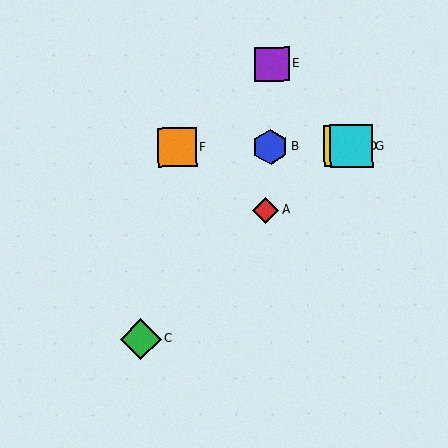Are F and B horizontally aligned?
Yes, both are at y≈147.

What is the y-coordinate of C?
Object C is at y≈339.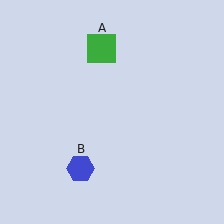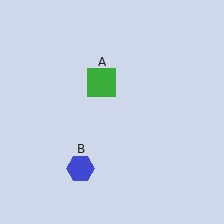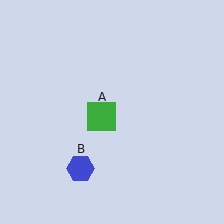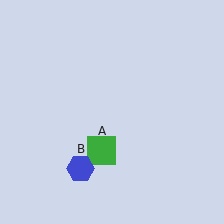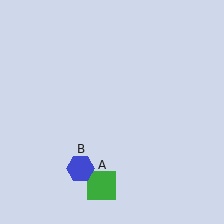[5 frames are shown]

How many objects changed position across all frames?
1 object changed position: green square (object A).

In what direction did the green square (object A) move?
The green square (object A) moved down.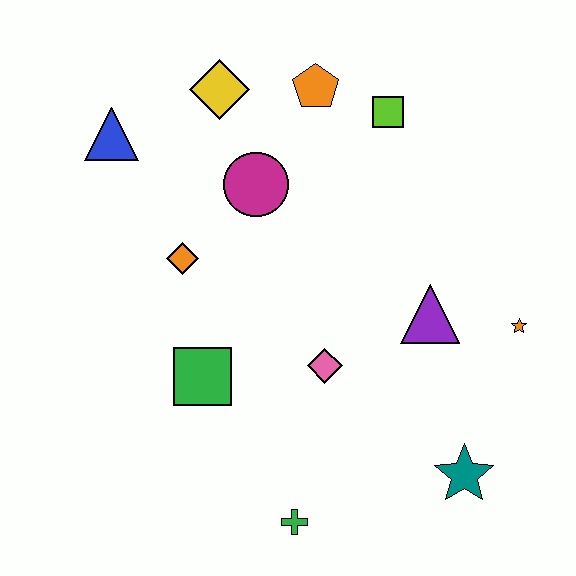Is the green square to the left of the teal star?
Yes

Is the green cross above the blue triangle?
No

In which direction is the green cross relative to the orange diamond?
The green cross is below the orange diamond.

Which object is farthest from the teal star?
The blue triangle is farthest from the teal star.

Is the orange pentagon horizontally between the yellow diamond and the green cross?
No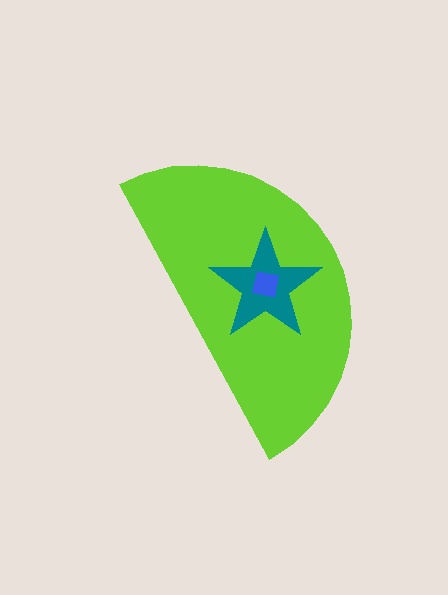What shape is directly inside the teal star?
The blue square.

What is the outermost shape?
The lime semicircle.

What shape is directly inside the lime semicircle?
The teal star.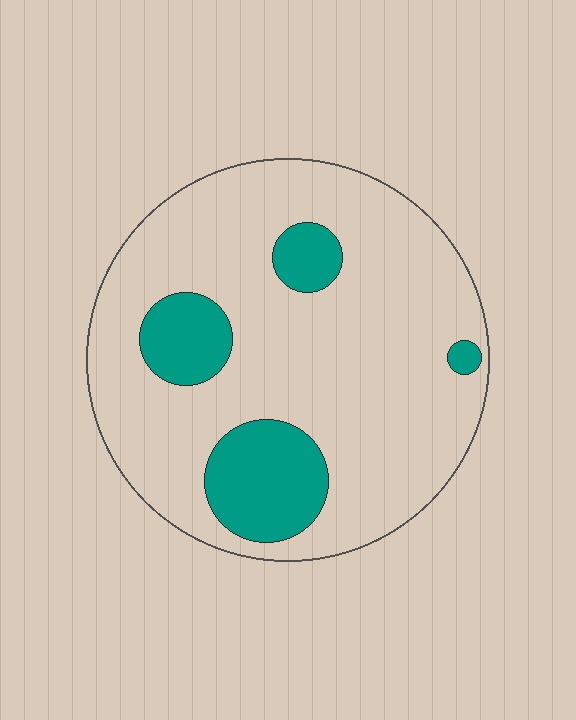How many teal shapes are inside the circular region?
4.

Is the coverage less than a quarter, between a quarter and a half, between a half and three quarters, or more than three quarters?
Less than a quarter.